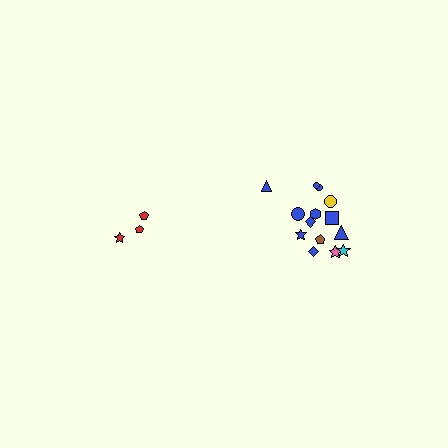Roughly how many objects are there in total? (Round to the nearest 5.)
Roughly 20 objects in total.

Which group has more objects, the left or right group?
The right group.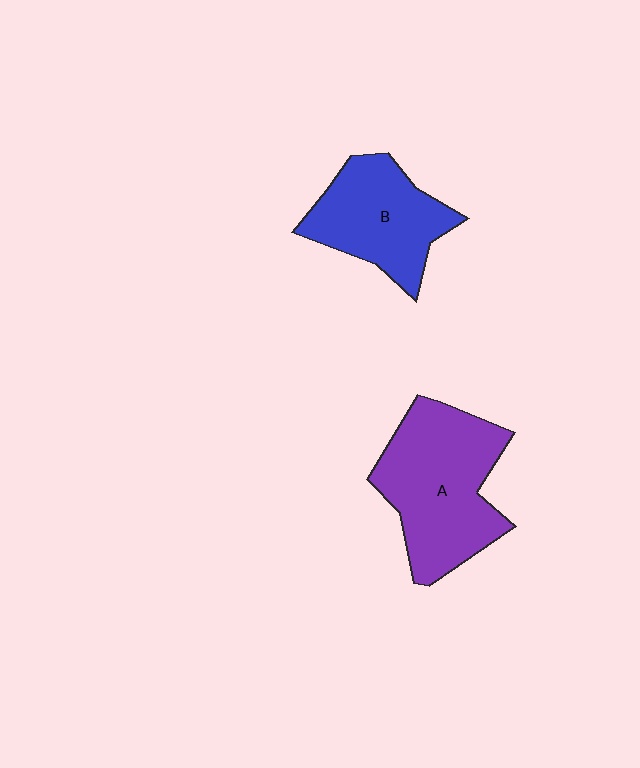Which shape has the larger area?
Shape A (purple).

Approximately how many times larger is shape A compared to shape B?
Approximately 1.4 times.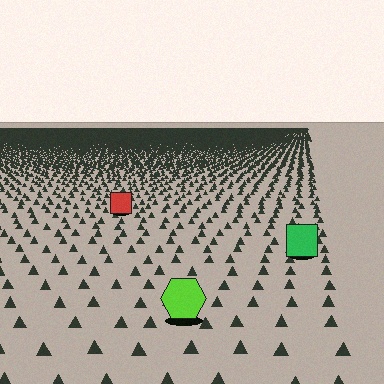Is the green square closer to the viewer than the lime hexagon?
No. The lime hexagon is closer — you can tell from the texture gradient: the ground texture is coarser near it.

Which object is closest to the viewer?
The lime hexagon is closest. The texture marks near it are larger and more spread out.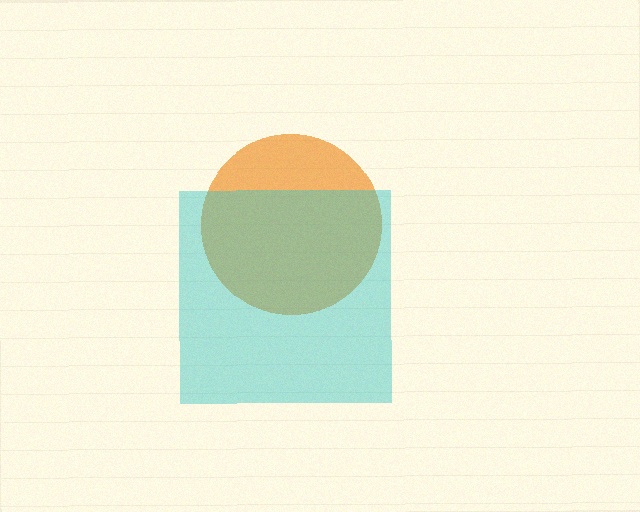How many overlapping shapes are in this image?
There are 2 overlapping shapes in the image.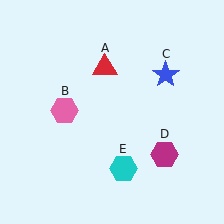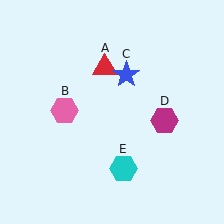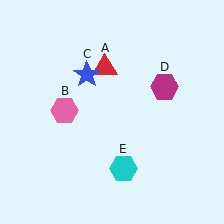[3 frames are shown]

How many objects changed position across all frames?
2 objects changed position: blue star (object C), magenta hexagon (object D).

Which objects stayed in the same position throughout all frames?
Red triangle (object A) and pink hexagon (object B) and cyan hexagon (object E) remained stationary.